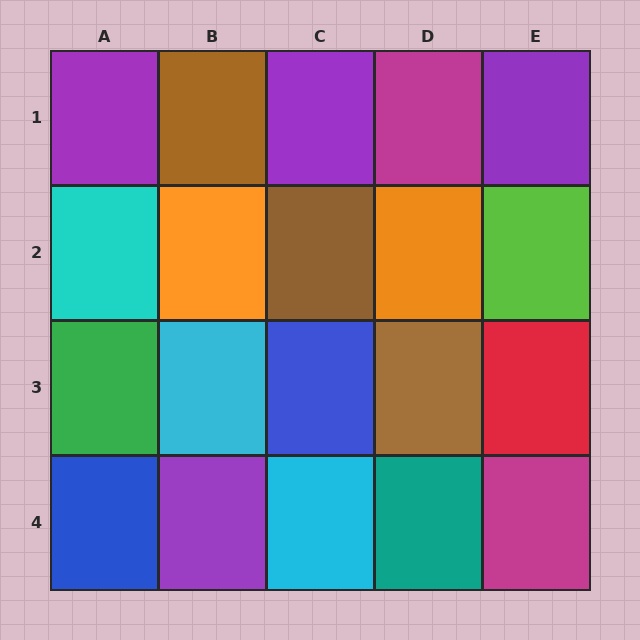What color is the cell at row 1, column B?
Brown.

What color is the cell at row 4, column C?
Cyan.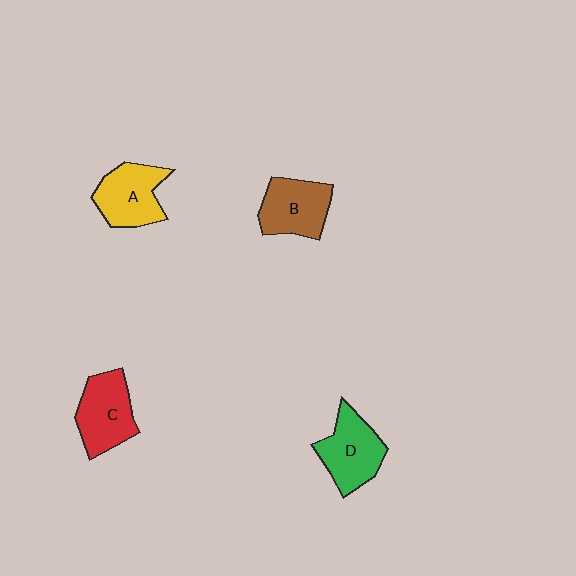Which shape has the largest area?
Shape D (green).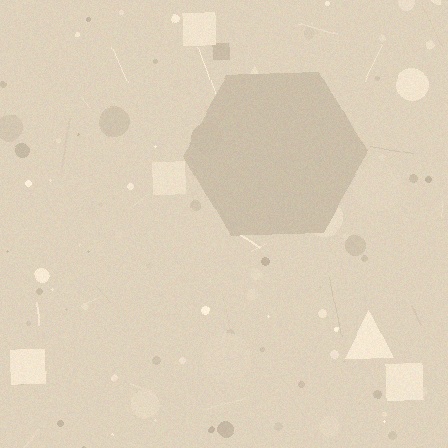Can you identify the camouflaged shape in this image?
The camouflaged shape is a hexagon.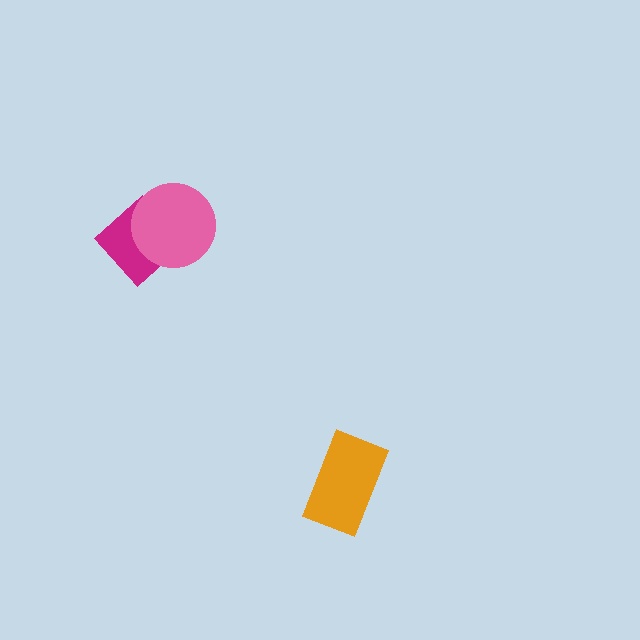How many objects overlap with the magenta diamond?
1 object overlaps with the magenta diamond.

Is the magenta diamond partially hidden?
Yes, it is partially covered by another shape.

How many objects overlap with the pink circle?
1 object overlaps with the pink circle.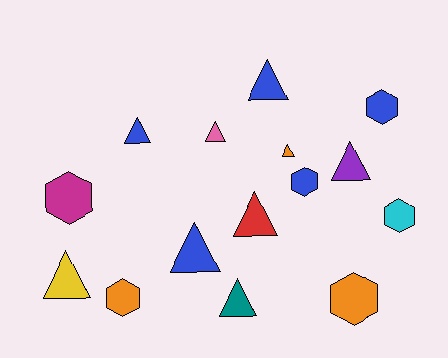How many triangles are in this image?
There are 9 triangles.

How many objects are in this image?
There are 15 objects.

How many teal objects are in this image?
There is 1 teal object.